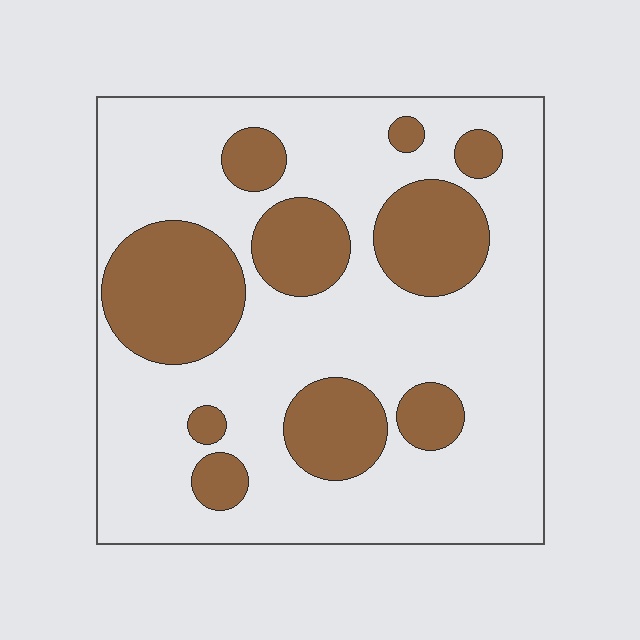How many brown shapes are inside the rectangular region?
10.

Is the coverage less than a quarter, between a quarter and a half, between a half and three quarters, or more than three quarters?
Between a quarter and a half.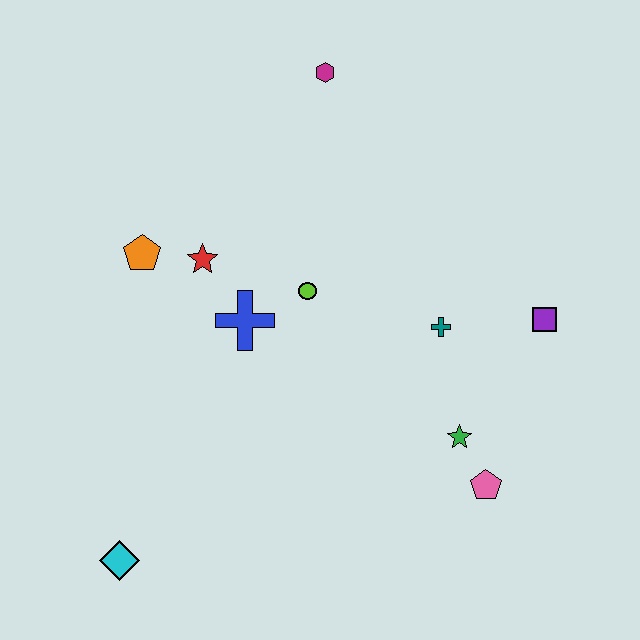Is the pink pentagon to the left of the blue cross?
No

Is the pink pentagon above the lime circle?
No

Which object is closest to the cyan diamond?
The blue cross is closest to the cyan diamond.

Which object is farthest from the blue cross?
The purple square is farthest from the blue cross.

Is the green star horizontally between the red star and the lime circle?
No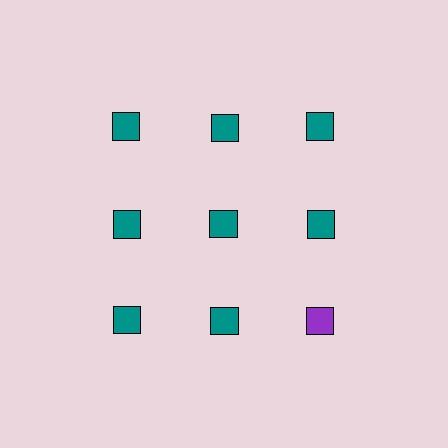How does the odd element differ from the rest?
It has a different color: purple instead of teal.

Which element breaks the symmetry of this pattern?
The purple square in the third row, center column breaks the symmetry. All other shapes are teal squares.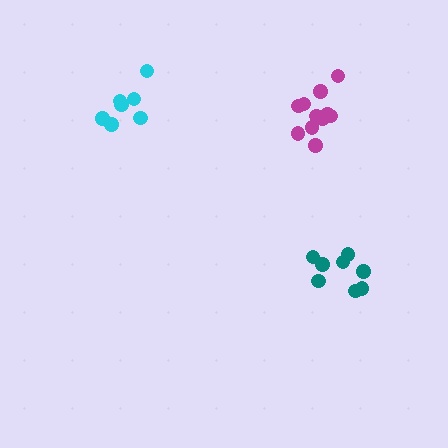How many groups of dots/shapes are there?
There are 3 groups.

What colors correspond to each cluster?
The clusters are colored: teal, cyan, magenta.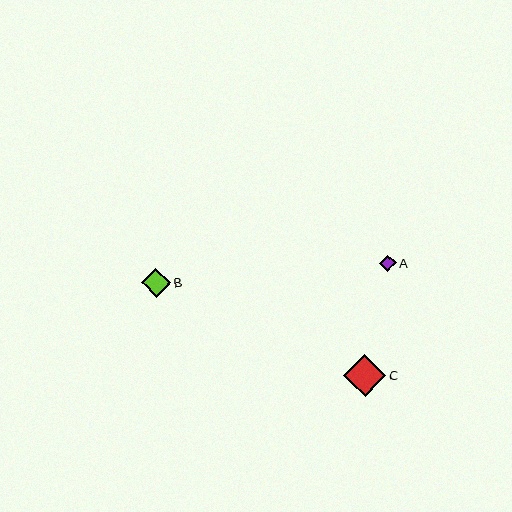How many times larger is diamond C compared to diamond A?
Diamond C is approximately 2.6 times the size of diamond A.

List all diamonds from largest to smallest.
From largest to smallest: C, B, A.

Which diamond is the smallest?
Diamond A is the smallest with a size of approximately 16 pixels.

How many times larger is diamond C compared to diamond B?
Diamond C is approximately 1.5 times the size of diamond B.